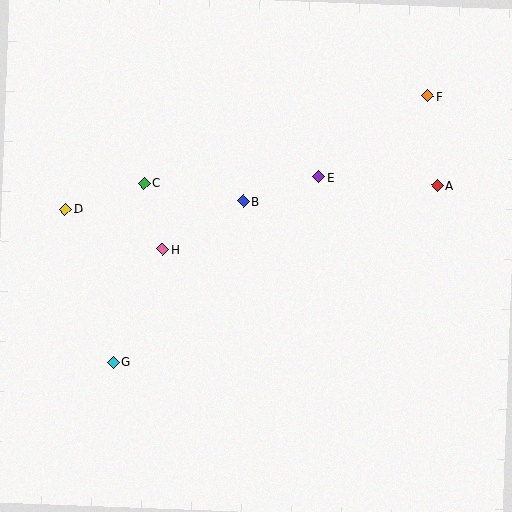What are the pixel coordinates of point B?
Point B is at (243, 201).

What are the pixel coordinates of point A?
Point A is at (437, 185).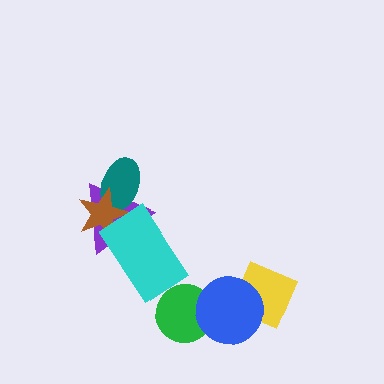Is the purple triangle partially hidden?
Yes, it is partially covered by another shape.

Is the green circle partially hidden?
Yes, it is partially covered by another shape.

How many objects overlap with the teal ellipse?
2 objects overlap with the teal ellipse.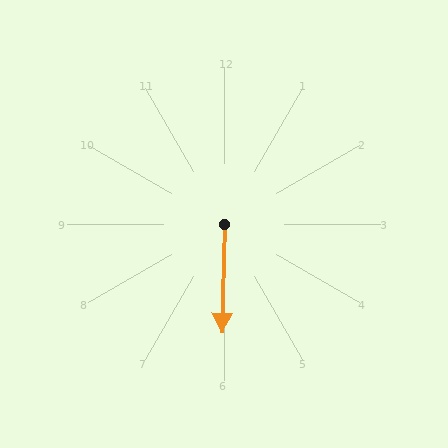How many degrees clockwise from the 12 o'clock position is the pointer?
Approximately 181 degrees.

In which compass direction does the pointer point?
South.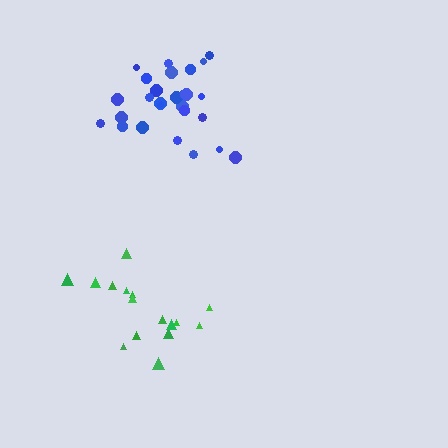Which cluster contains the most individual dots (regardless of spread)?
Blue (27).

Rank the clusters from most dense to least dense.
blue, green.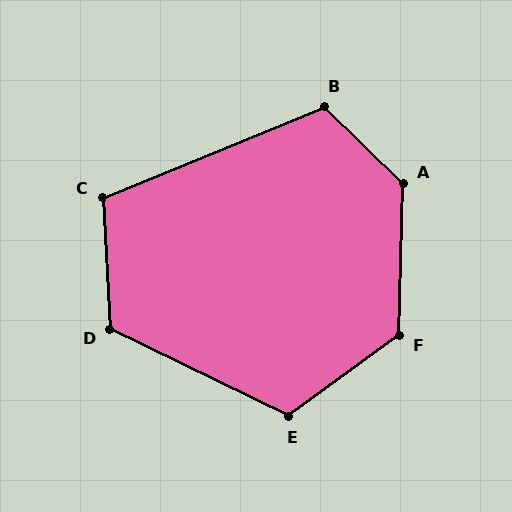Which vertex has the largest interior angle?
A, at approximately 133 degrees.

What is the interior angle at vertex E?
Approximately 118 degrees (obtuse).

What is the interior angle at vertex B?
Approximately 114 degrees (obtuse).